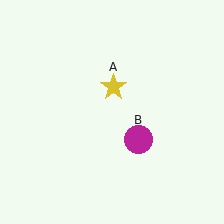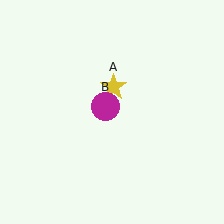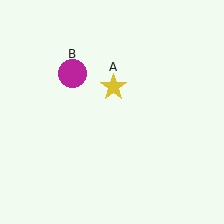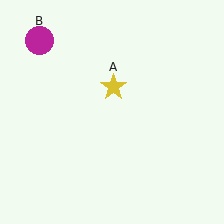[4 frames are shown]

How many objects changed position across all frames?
1 object changed position: magenta circle (object B).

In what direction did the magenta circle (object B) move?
The magenta circle (object B) moved up and to the left.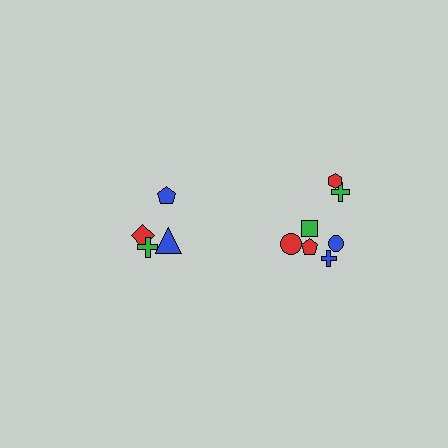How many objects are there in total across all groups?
There are 11 objects.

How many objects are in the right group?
There are 7 objects.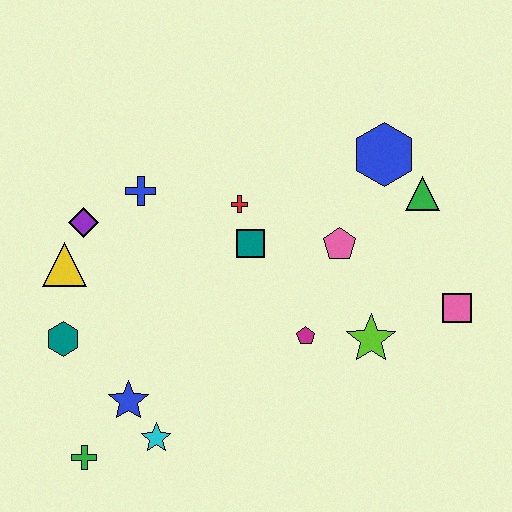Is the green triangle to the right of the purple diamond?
Yes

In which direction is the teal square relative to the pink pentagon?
The teal square is to the left of the pink pentagon.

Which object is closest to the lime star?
The magenta pentagon is closest to the lime star.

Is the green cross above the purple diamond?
No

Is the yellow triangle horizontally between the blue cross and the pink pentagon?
No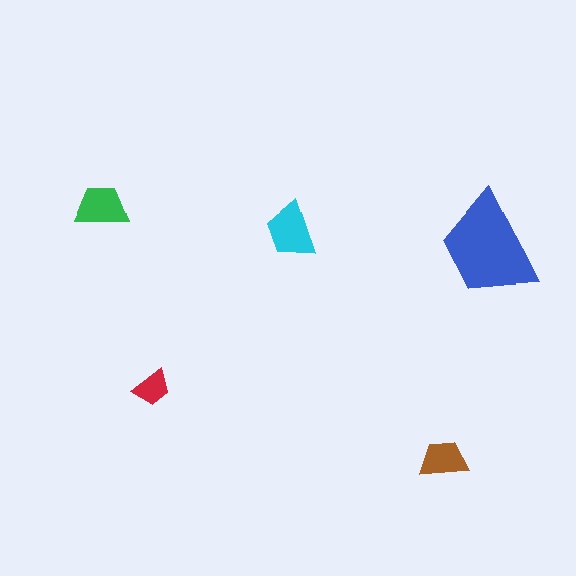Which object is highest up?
The green trapezoid is topmost.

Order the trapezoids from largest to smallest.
the blue one, the cyan one, the green one, the brown one, the red one.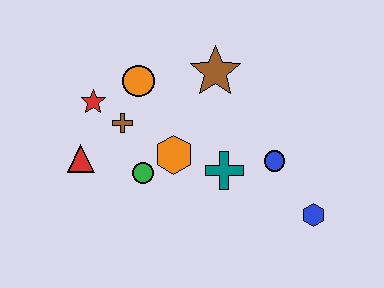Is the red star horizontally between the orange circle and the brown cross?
No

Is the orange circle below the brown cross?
No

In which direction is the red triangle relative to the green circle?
The red triangle is to the left of the green circle.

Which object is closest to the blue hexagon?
The blue circle is closest to the blue hexagon.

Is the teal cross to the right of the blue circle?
No